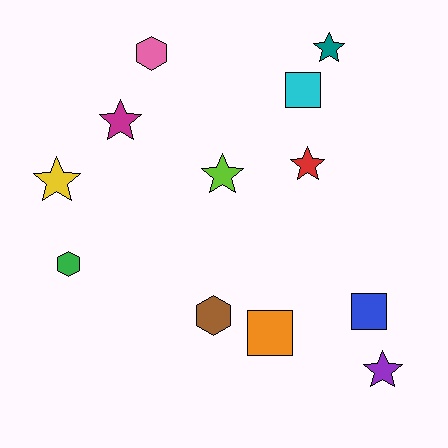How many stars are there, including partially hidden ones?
There are 6 stars.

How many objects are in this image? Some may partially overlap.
There are 12 objects.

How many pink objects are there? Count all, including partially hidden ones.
There is 1 pink object.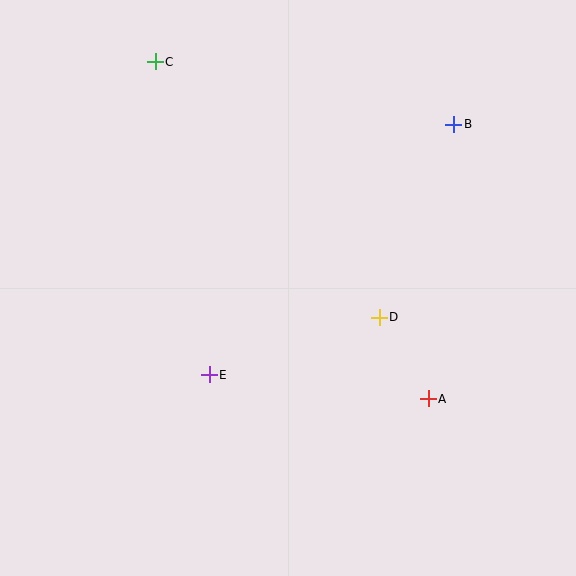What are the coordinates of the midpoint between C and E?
The midpoint between C and E is at (182, 218).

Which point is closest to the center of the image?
Point D at (379, 317) is closest to the center.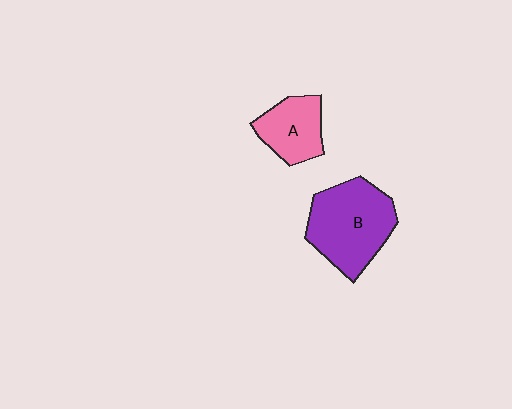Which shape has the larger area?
Shape B (purple).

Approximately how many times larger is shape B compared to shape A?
Approximately 1.7 times.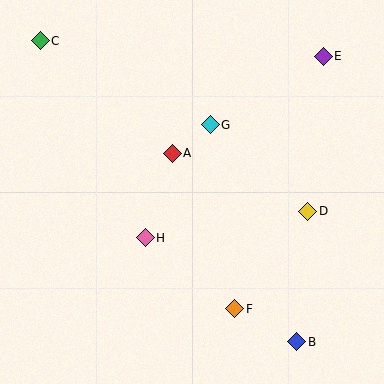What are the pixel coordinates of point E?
Point E is at (323, 56).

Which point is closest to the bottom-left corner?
Point H is closest to the bottom-left corner.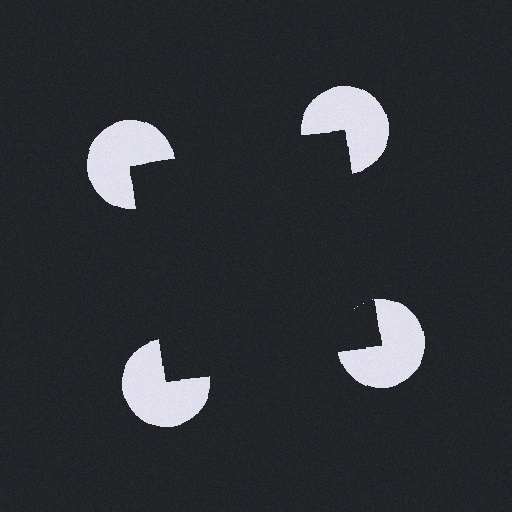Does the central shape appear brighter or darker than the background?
It typically appears slightly darker than the background, even though no actual brightness change is drawn.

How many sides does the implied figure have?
4 sides.